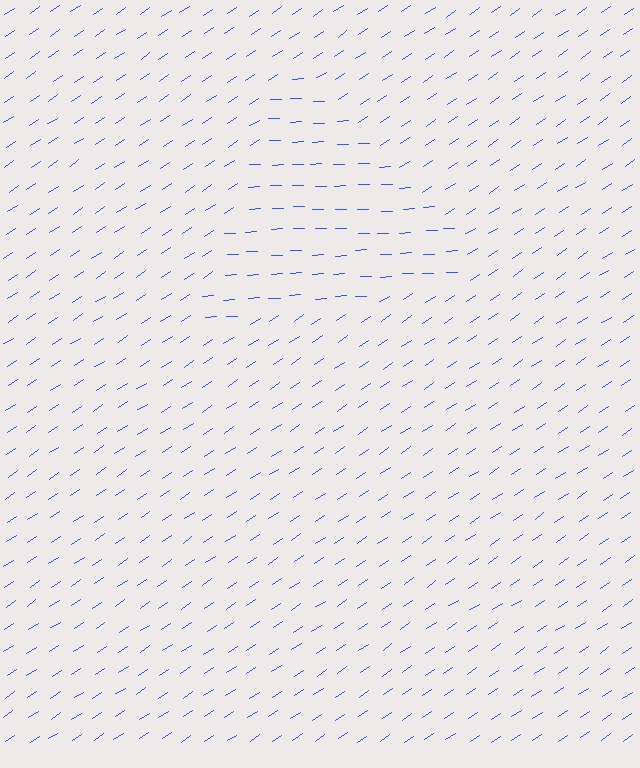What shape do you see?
I see a triangle.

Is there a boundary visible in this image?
Yes, there is a texture boundary formed by a change in line orientation.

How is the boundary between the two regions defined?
The boundary is defined purely by a change in line orientation (approximately 31 degrees difference). All lines are the same color and thickness.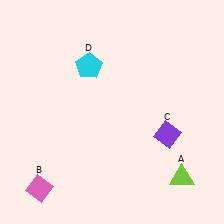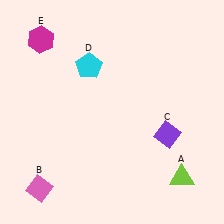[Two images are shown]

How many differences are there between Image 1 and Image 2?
There is 1 difference between the two images.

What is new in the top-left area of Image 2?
A magenta hexagon (E) was added in the top-left area of Image 2.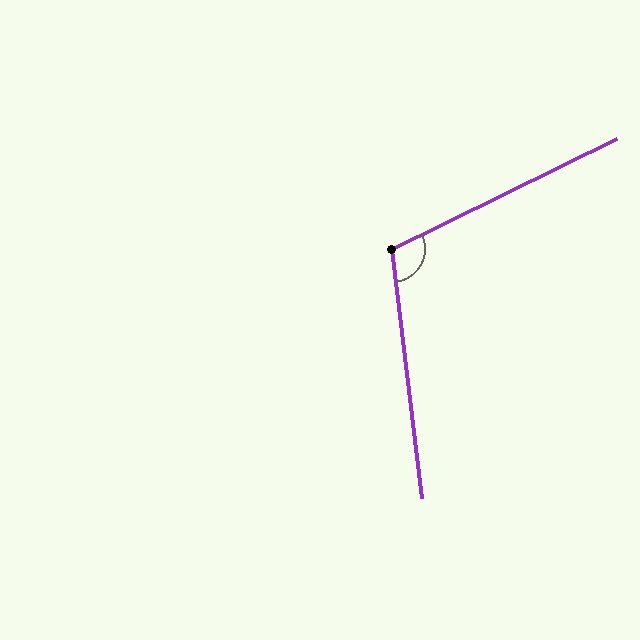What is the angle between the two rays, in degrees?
Approximately 109 degrees.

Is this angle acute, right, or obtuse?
It is obtuse.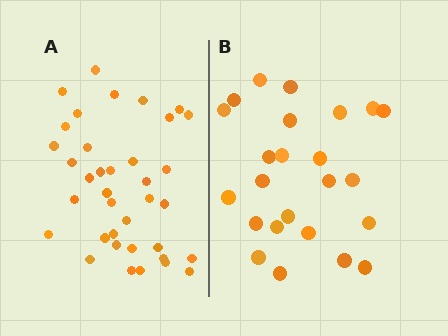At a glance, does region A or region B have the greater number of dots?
Region A (the left region) has more dots.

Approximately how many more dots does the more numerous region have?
Region A has approximately 15 more dots than region B.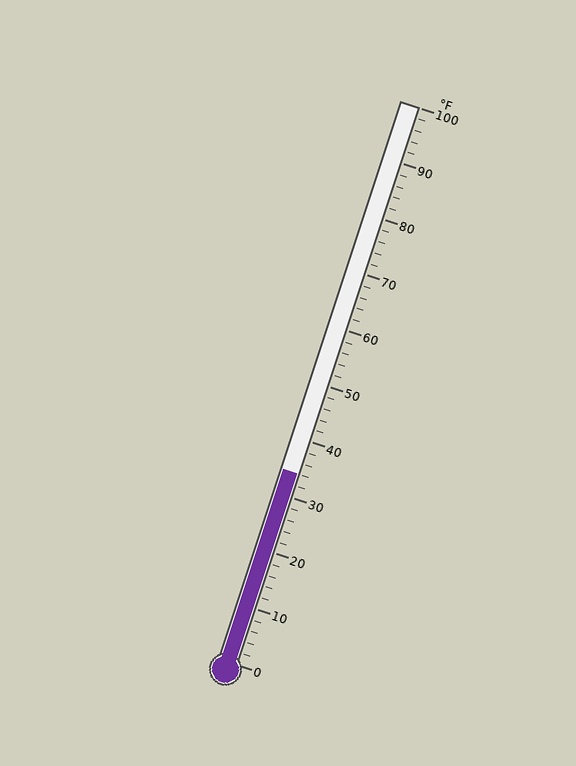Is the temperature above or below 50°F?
The temperature is below 50°F.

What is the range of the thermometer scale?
The thermometer scale ranges from 0°F to 100°F.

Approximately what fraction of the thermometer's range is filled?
The thermometer is filled to approximately 35% of its range.